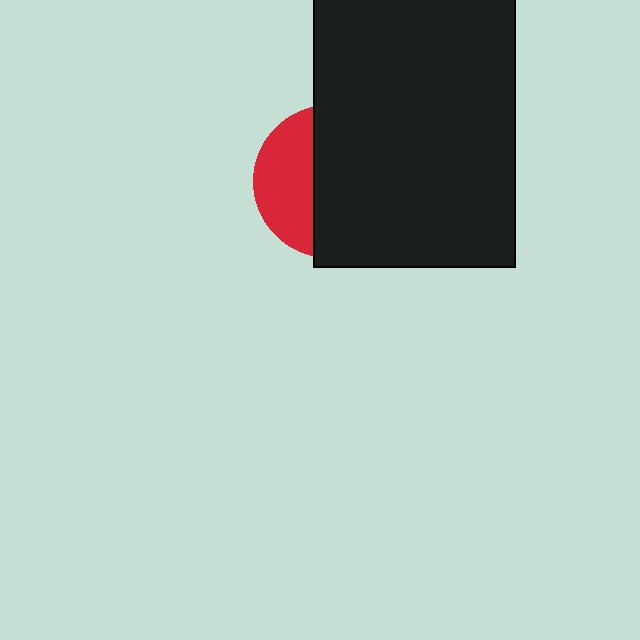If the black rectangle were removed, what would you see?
You would see the complete red circle.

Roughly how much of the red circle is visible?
A small part of it is visible (roughly 37%).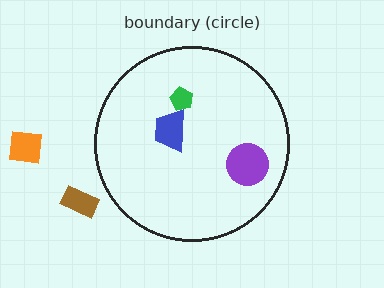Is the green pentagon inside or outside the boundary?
Inside.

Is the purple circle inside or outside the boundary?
Inside.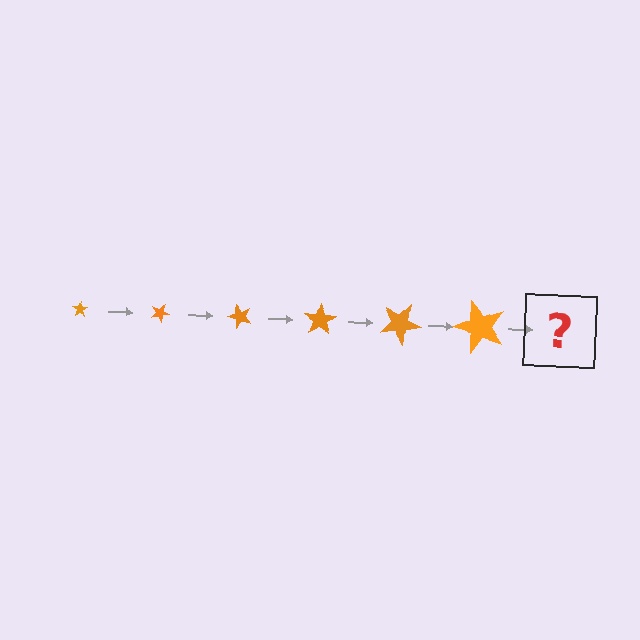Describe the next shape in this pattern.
It should be a star, larger than the previous one and rotated 150 degrees from the start.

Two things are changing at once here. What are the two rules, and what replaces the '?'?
The two rules are that the star grows larger each step and it rotates 25 degrees each step. The '?' should be a star, larger than the previous one and rotated 150 degrees from the start.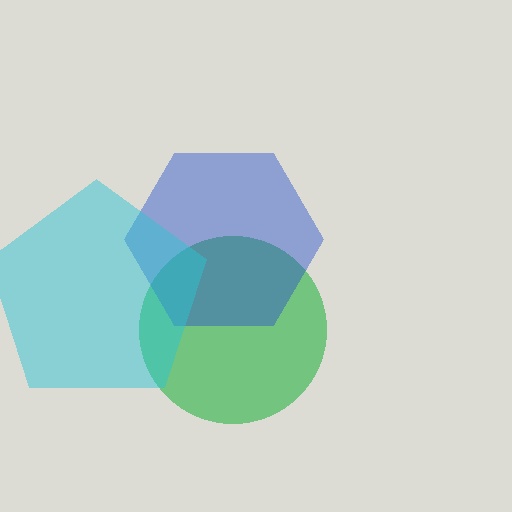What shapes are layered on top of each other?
The layered shapes are: a green circle, a blue hexagon, a cyan pentagon.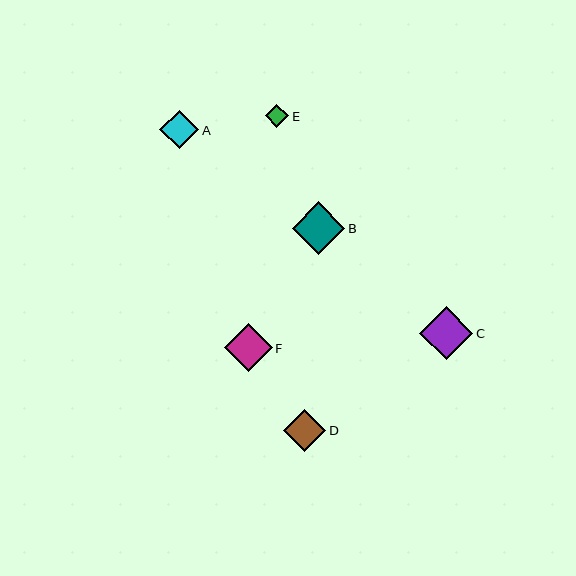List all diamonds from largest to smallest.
From largest to smallest: C, B, F, D, A, E.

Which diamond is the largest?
Diamond C is the largest with a size of approximately 53 pixels.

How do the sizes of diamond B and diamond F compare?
Diamond B and diamond F are approximately the same size.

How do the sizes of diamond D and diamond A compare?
Diamond D and diamond A are approximately the same size.